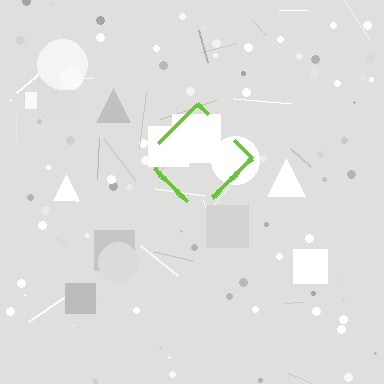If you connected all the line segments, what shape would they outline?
They would outline a diamond.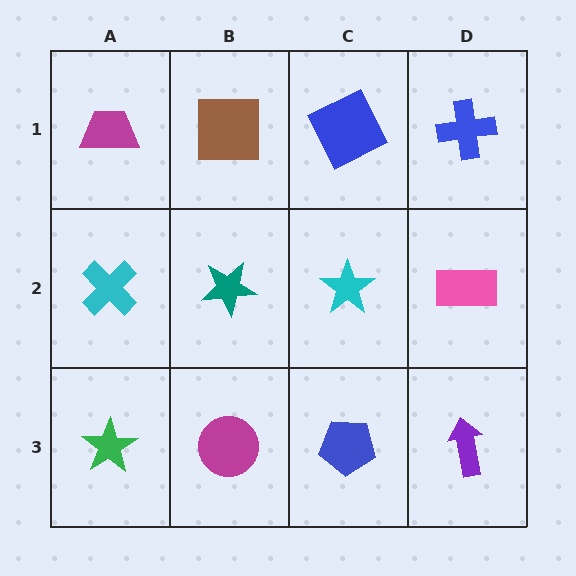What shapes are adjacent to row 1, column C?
A cyan star (row 2, column C), a brown square (row 1, column B), a blue cross (row 1, column D).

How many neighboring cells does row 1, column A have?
2.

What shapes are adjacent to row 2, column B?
A brown square (row 1, column B), a magenta circle (row 3, column B), a cyan cross (row 2, column A), a cyan star (row 2, column C).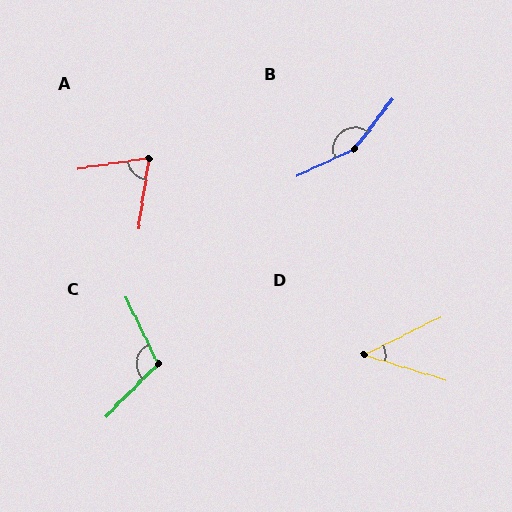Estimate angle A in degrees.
Approximately 73 degrees.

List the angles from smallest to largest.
D (43°), A (73°), C (109°), B (153°).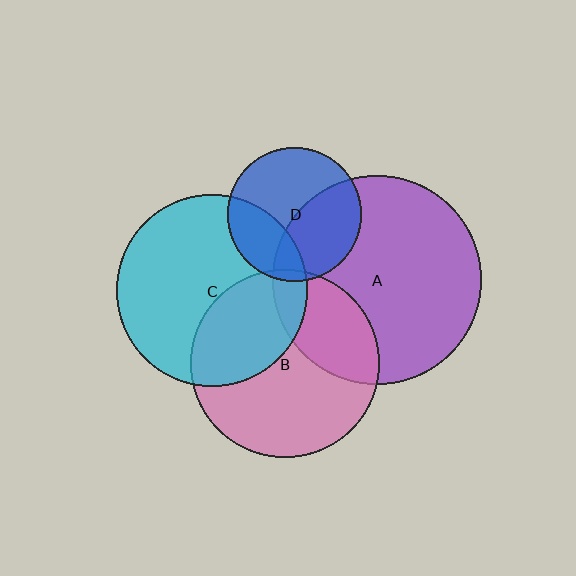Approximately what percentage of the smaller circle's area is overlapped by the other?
Approximately 30%.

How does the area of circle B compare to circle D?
Approximately 2.0 times.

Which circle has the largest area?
Circle A (purple).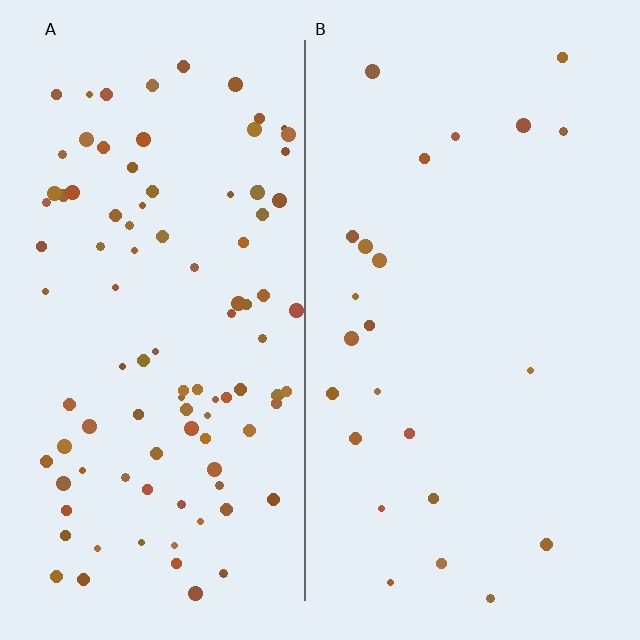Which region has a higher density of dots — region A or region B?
A (the left).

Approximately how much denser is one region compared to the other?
Approximately 4.2× — region A over region B.